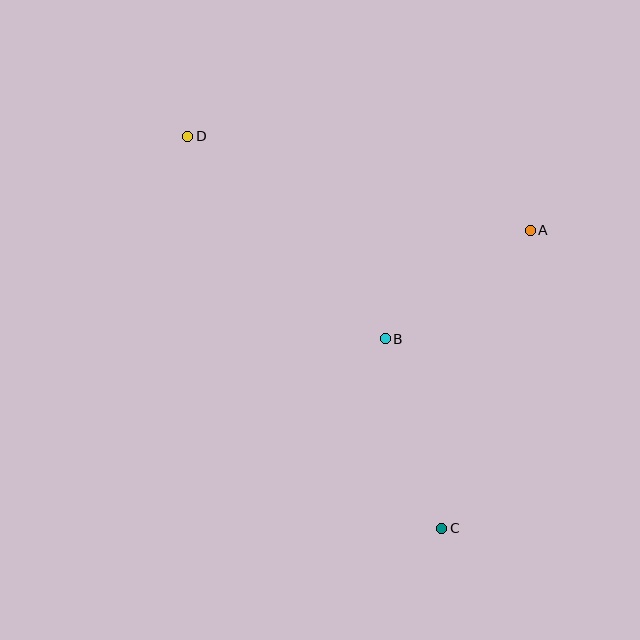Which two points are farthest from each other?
Points C and D are farthest from each other.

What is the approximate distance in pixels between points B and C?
The distance between B and C is approximately 198 pixels.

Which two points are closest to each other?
Points A and B are closest to each other.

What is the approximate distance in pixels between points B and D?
The distance between B and D is approximately 283 pixels.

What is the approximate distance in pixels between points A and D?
The distance between A and D is approximately 355 pixels.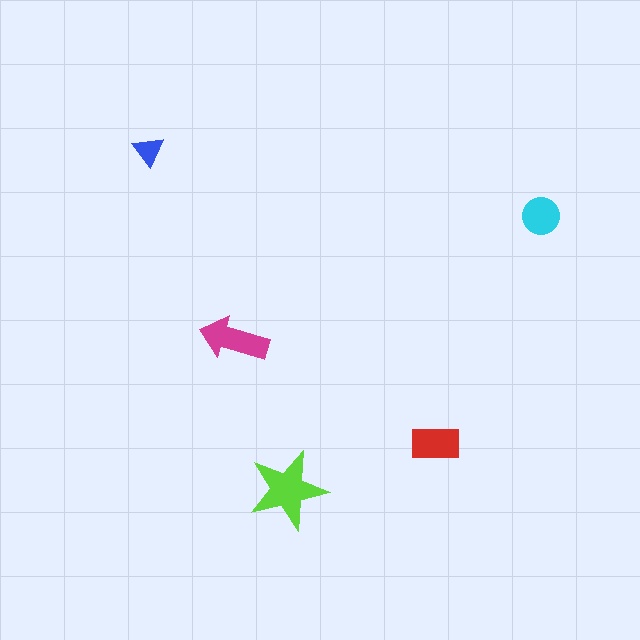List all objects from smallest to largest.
The blue triangle, the cyan circle, the red rectangle, the magenta arrow, the lime star.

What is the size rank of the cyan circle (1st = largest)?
4th.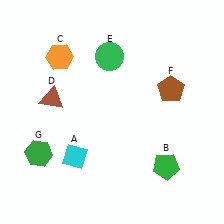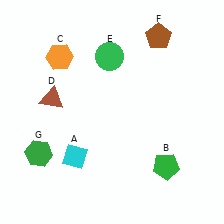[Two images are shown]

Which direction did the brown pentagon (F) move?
The brown pentagon (F) moved up.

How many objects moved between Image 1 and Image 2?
1 object moved between the two images.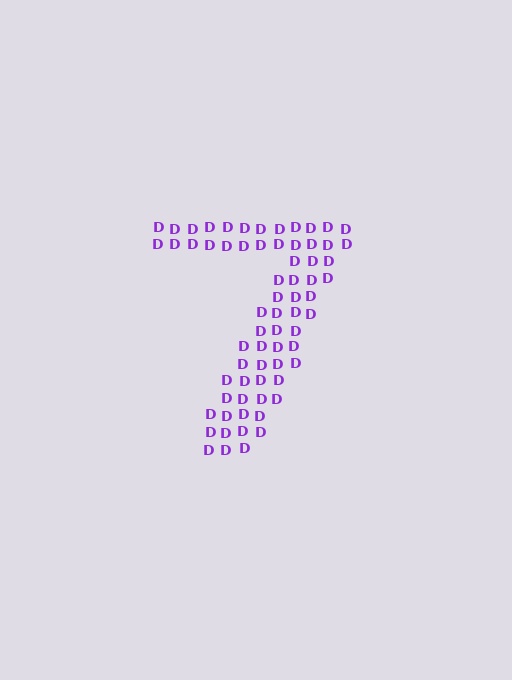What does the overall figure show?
The overall figure shows the digit 7.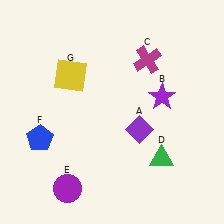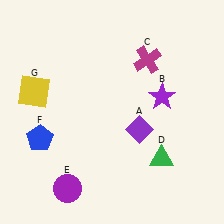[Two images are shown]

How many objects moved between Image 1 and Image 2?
1 object moved between the two images.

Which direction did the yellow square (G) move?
The yellow square (G) moved left.